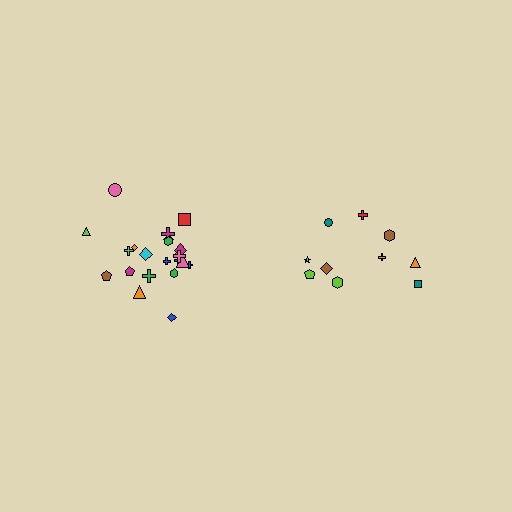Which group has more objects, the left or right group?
The left group.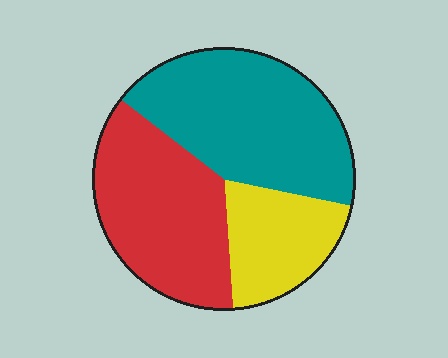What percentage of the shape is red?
Red covers roughly 35% of the shape.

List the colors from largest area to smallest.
From largest to smallest: teal, red, yellow.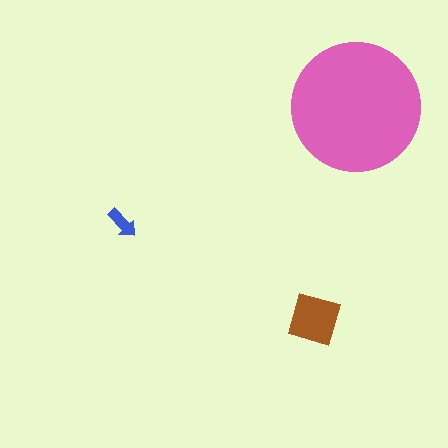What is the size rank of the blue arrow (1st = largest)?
3rd.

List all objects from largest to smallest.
The pink circle, the brown diamond, the blue arrow.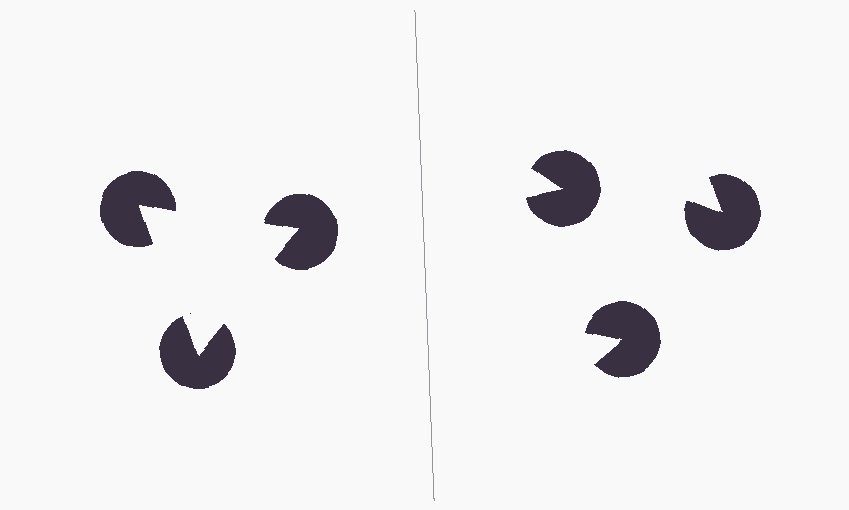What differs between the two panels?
The pac-man discs are positioned identically on both sides; only the wedge orientations differ. On the left they align to a triangle; on the right they are misaligned.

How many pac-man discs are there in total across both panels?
6 — 3 on each side.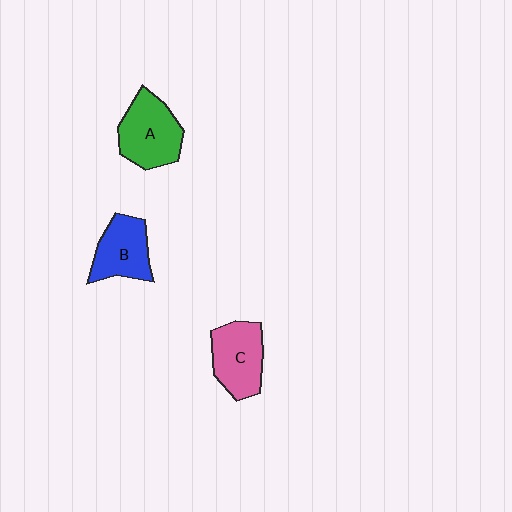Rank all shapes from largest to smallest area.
From largest to smallest: A (green), C (pink), B (blue).